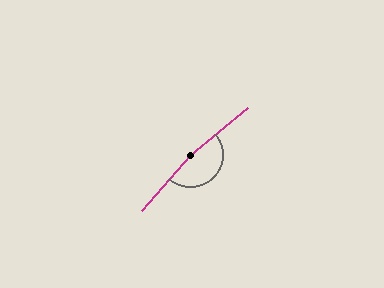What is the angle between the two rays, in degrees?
Approximately 170 degrees.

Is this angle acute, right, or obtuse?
It is obtuse.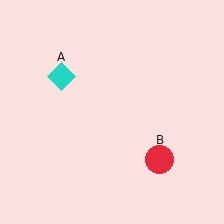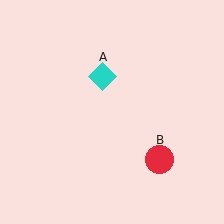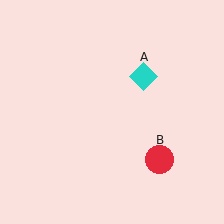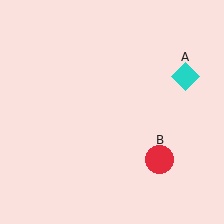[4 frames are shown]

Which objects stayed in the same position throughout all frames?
Red circle (object B) remained stationary.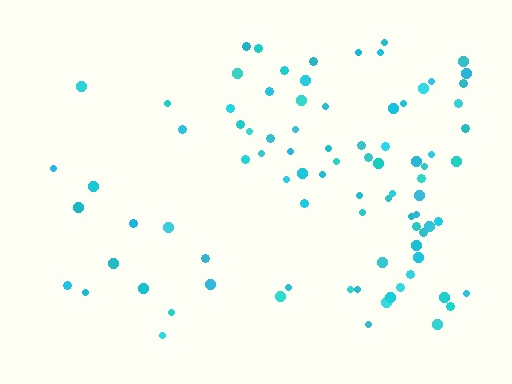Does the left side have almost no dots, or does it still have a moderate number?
Still a moderate number, just noticeably fewer than the right.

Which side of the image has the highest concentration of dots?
The right.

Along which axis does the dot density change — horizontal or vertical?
Horizontal.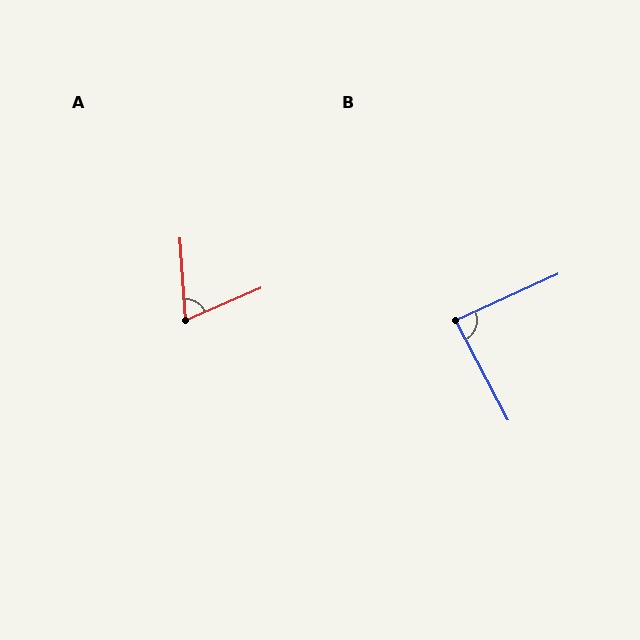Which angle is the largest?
B, at approximately 87 degrees.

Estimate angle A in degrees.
Approximately 71 degrees.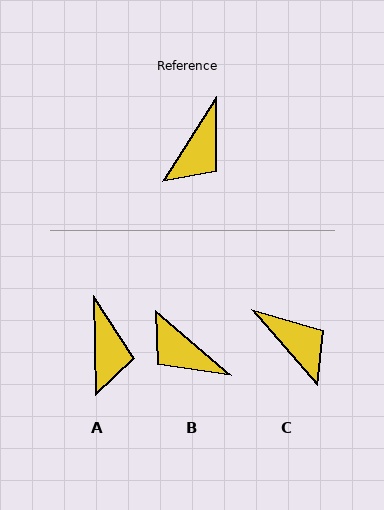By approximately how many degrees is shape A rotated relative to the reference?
Approximately 33 degrees counter-clockwise.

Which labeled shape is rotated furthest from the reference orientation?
B, about 98 degrees away.